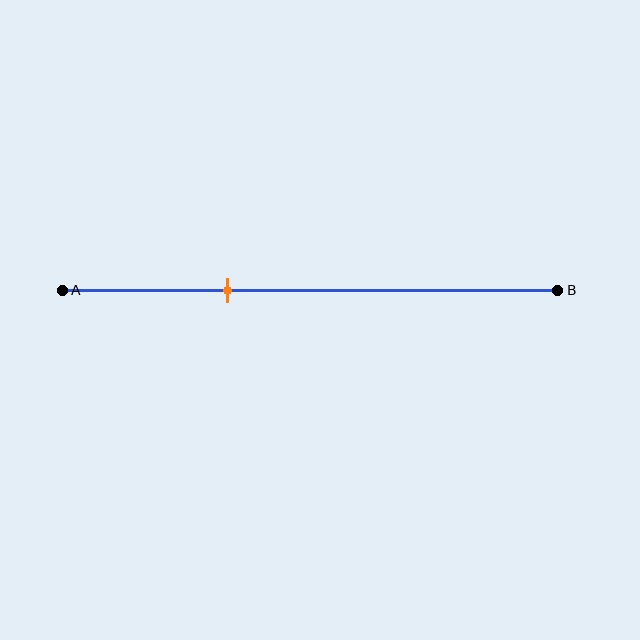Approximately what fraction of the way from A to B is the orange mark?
The orange mark is approximately 35% of the way from A to B.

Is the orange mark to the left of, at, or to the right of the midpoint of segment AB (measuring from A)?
The orange mark is to the left of the midpoint of segment AB.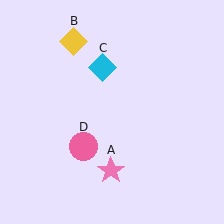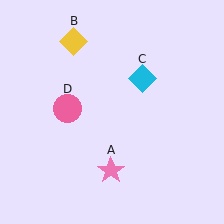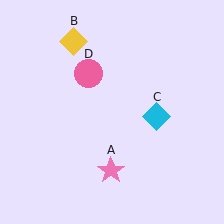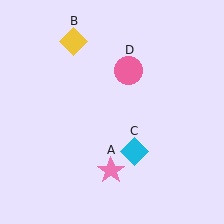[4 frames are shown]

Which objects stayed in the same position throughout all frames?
Pink star (object A) and yellow diamond (object B) remained stationary.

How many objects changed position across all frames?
2 objects changed position: cyan diamond (object C), pink circle (object D).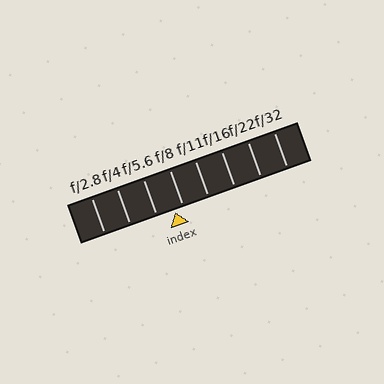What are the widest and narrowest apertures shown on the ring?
The widest aperture shown is f/2.8 and the narrowest is f/32.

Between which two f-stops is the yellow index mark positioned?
The index mark is between f/5.6 and f/8.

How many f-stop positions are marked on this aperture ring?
There are 8 f-stop positions marked.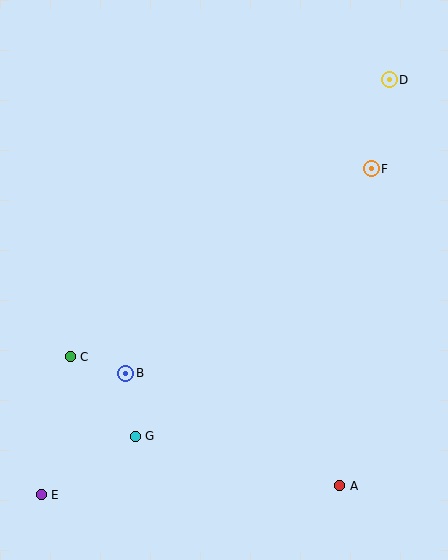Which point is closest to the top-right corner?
Point D is closest to the top-right corner.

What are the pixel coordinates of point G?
Point G is at (135, 436).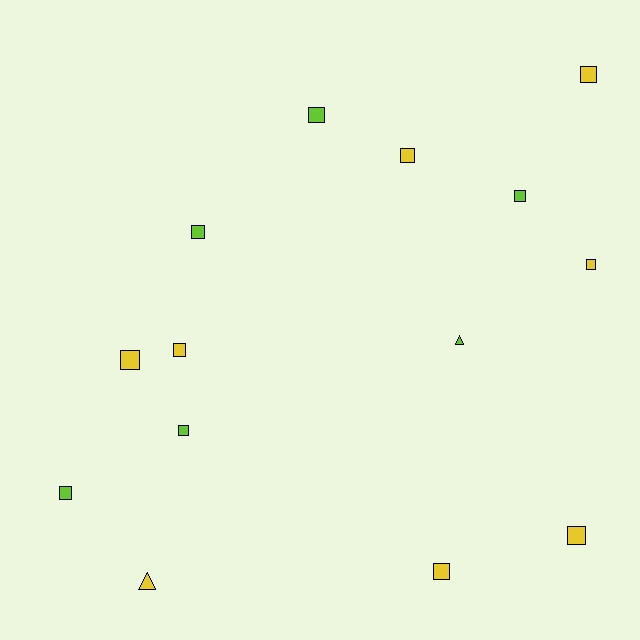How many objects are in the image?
There are 14 objects.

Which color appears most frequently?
Yellow, with 8 objects.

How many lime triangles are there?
There is 1 lime triangle.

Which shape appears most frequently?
Square, with 12 objects.